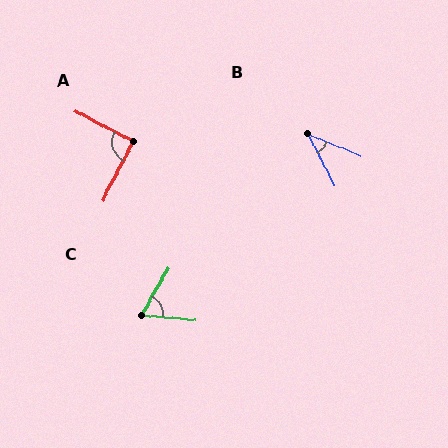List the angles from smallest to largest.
B (41°), C (66°), A (90°).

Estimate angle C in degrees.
Approximately 66 degrees.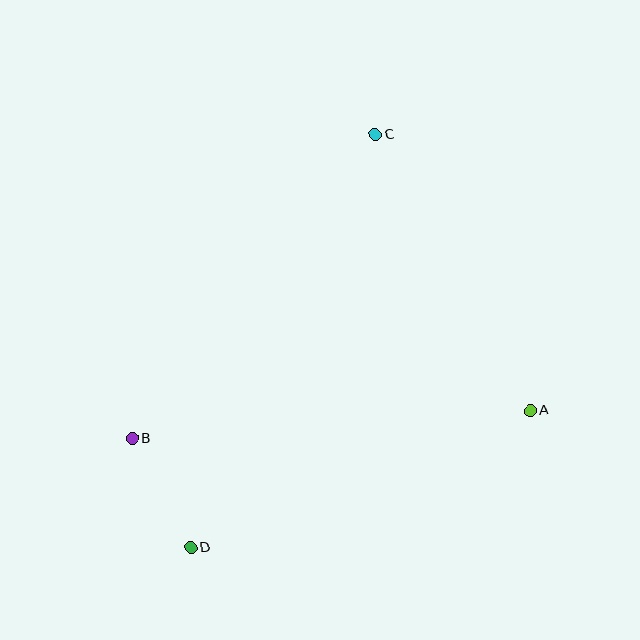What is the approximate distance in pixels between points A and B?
The distance between A and B is approximately 399 pixels.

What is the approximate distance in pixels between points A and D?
The distance between A and D is approximately 366 pixels.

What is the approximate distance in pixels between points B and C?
The distance between B and C is approximately 389 pixels.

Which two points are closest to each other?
Points B and D are closest to each other.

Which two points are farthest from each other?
Points C and D are farthest from each other.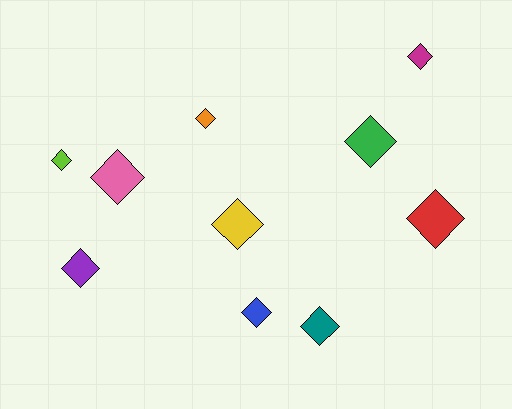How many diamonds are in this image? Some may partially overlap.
There are 10 diamonds.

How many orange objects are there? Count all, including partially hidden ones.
There is 1 orange object.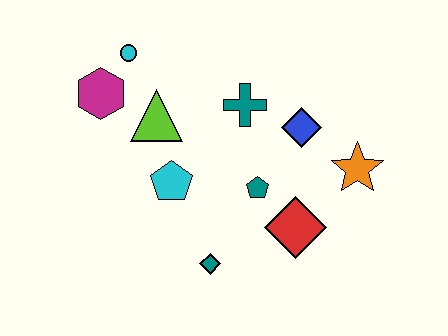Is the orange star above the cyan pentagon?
Yes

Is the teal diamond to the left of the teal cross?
Yes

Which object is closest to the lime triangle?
The magenta hexagon is closest to the lime triangle.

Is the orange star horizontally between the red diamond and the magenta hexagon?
No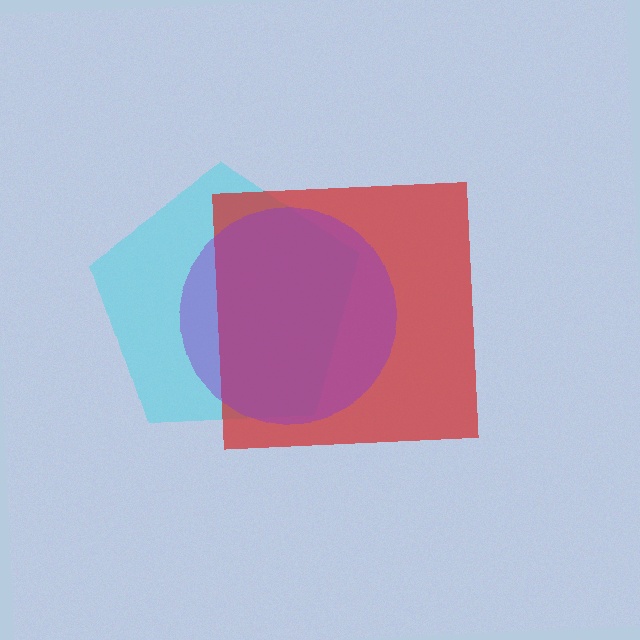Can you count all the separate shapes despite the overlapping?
Yes, there are 3 separate shapes.